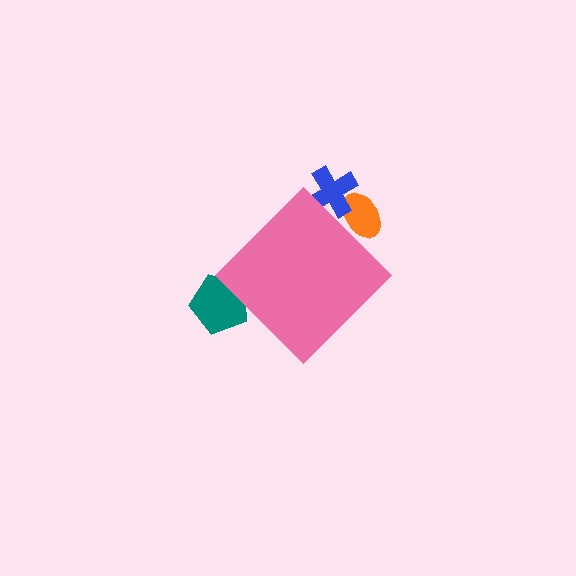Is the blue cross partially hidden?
Yes, the blue cross is partially hidden behind the pink diamond.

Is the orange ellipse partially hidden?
Yes, the orange ellipse is partially hidden behind the pink diamond.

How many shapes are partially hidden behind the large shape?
3 shapes are partially hidden.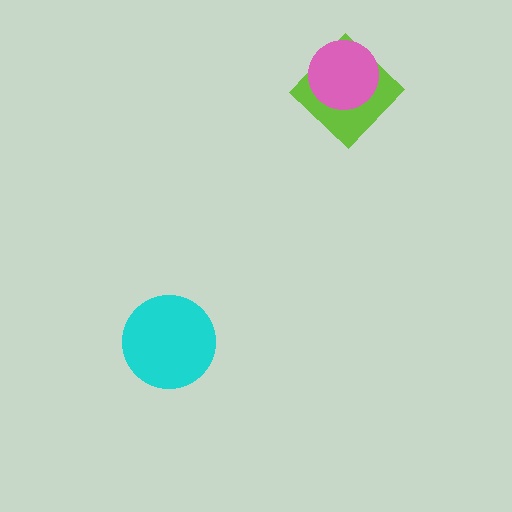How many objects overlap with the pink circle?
1 object overlaps with the pink circle.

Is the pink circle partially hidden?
No, no other shape covers it.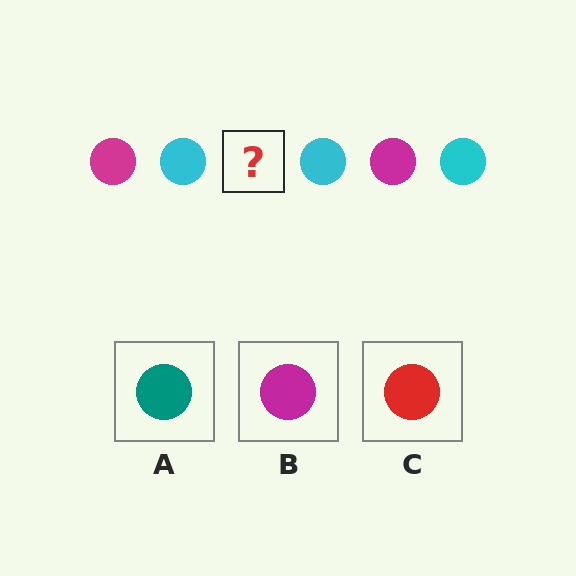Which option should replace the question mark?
Option B.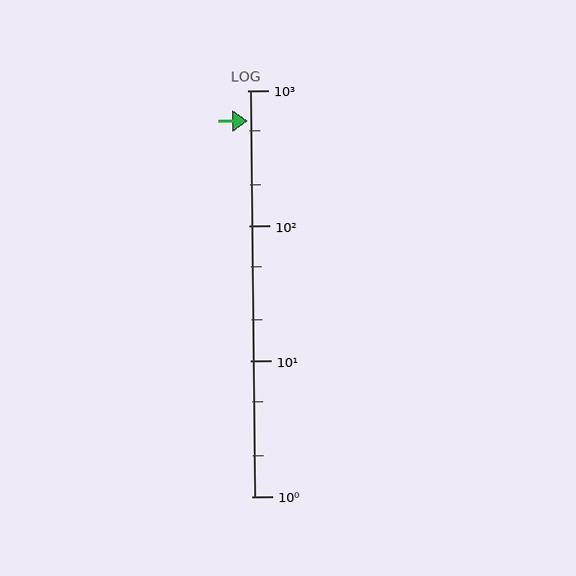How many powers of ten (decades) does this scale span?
The scale spans 3 decades, from 1 to 1000.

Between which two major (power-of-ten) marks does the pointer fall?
The pointer is between 100 and 1000.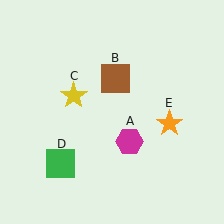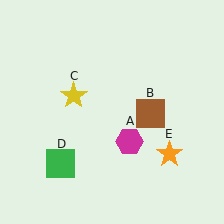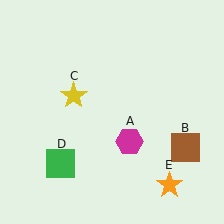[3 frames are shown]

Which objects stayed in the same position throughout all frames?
Magenta hexagon (object A) and yellow star (object C) and green square (object D) remained stationary.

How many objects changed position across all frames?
2 objects changed position: brown square (object B), orange star (object E).